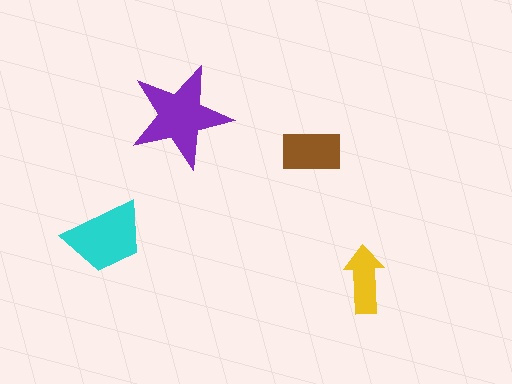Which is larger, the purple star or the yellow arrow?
The purple star.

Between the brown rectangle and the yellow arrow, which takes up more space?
The brown rectangle.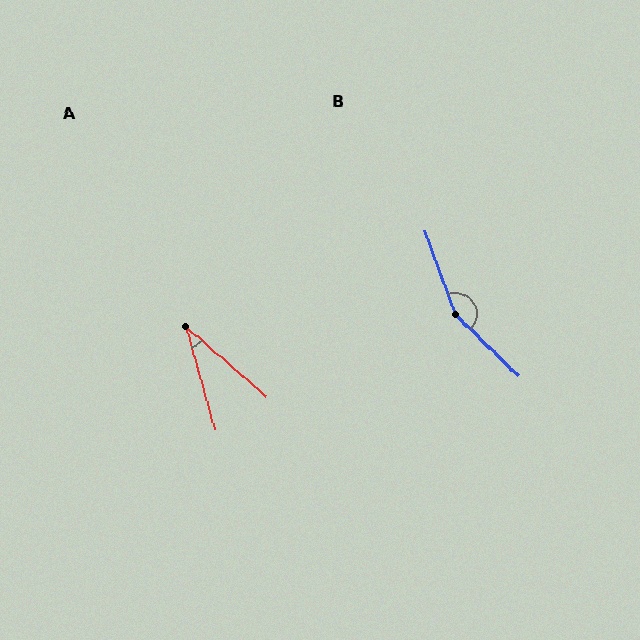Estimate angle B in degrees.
Approximately 154 degrees.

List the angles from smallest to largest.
A (34°), B (154°).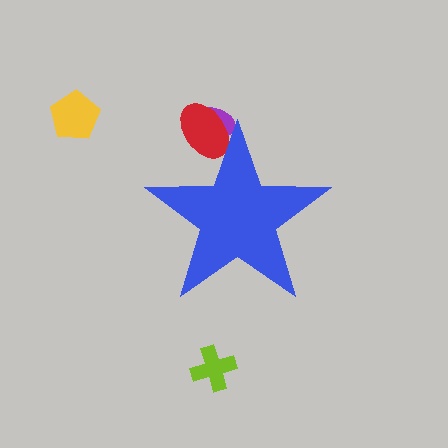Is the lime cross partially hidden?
No, the lime cross is fully visible.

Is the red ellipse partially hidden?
Yes, the red ellipse is partially hidden behind the blue star.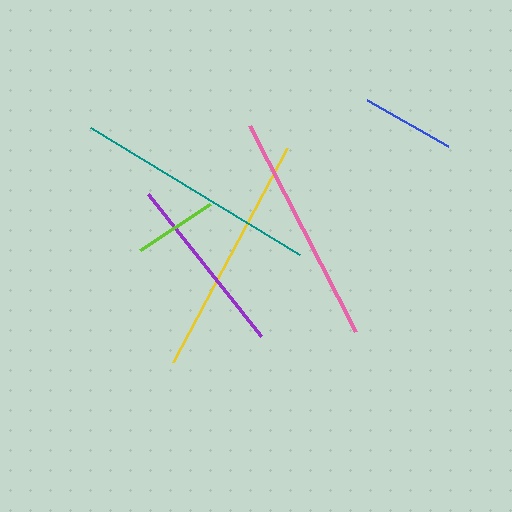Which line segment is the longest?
The teal line is the longest at approximately 244 pixels.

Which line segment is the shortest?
The lime line is the shortest at approximately 84 pixels.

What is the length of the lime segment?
The lime segment is approximately 84 pixels long.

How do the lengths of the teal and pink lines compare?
The teal and pink lines are approximately the same length.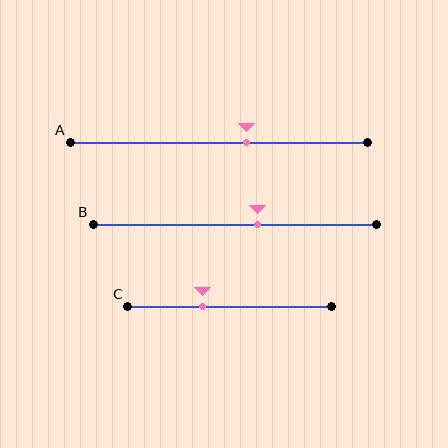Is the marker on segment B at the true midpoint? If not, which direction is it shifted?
No, the marker on segment B is shifted to the right by about 8% of the segment length.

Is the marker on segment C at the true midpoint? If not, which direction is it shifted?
No, the marker on segment C is shifted to the left by about 13% of the segment length.